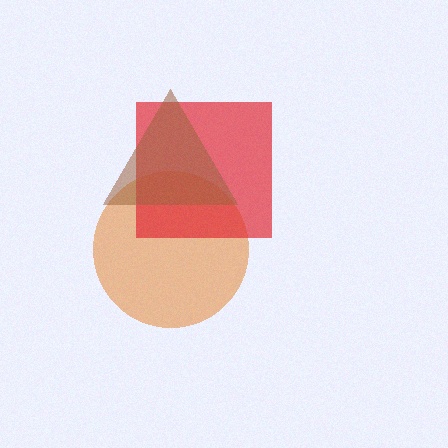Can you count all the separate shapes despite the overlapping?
Yes, there are 3 separate shapes.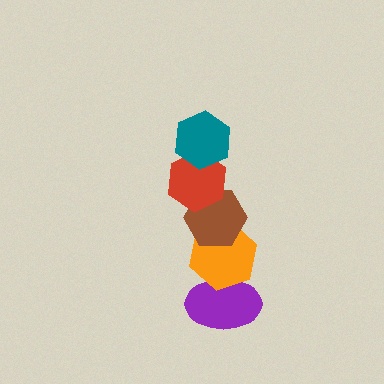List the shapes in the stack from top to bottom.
From top to bottom: the teal hexagon, the red hexagon, the brown hexagon, the orange hexagon, the purple ellipse.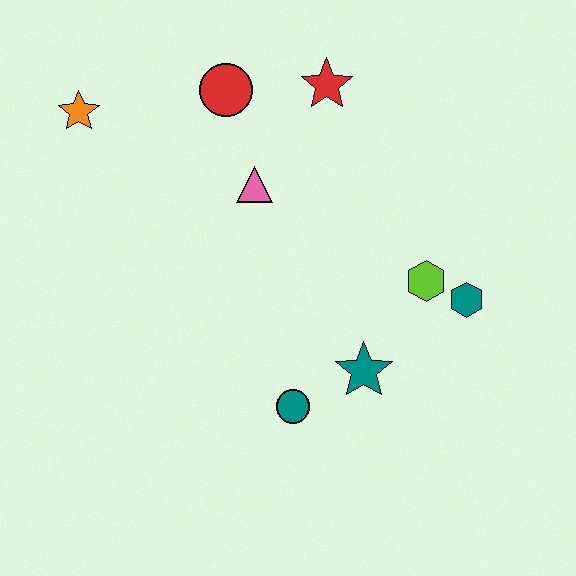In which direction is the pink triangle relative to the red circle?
The pink triangle is below the red circle.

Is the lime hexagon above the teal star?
Yes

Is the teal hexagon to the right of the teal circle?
Yes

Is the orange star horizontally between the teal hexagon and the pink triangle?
No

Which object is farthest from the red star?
The teal circle is farthest from the red star.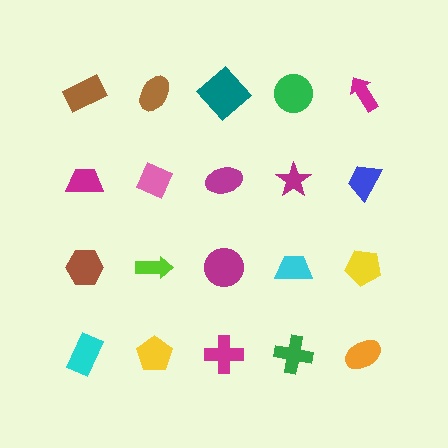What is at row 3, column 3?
A magenta circle.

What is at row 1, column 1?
A brown rectangle.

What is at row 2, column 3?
A magenta ellipse.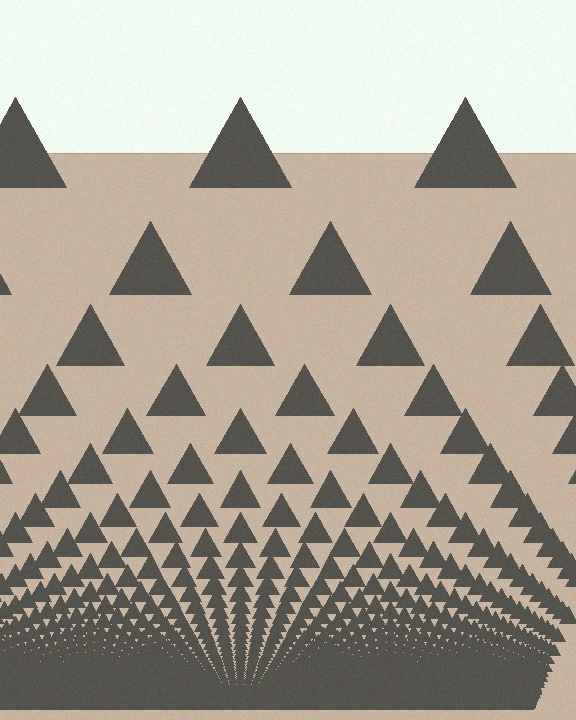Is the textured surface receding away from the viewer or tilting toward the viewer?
The surface appears to tilt toward the viewer. Texture elements get larger and sparser toward the top.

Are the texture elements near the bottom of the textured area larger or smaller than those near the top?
Smaller. The gradient is inverted — elements near the bottom are smaller and denser.